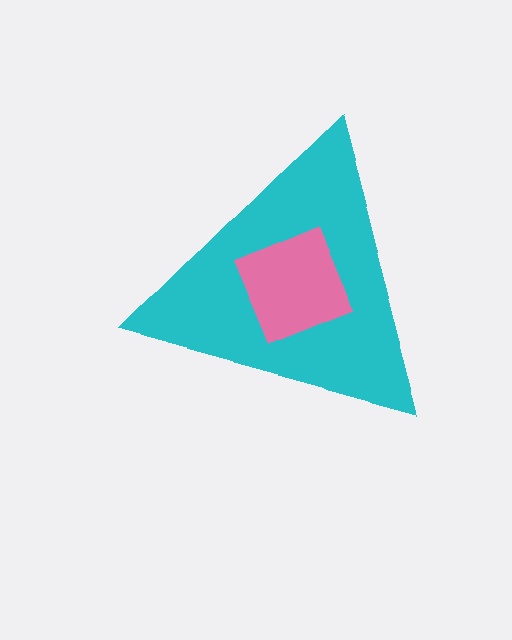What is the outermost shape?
The cyan triangle.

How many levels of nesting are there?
2.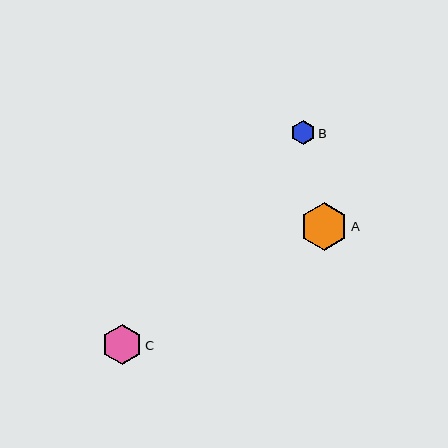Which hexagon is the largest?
Hexagon A is the largest with a size of approximately 48 pixels.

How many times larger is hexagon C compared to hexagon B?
Hexagon C is approximately 1.6 times the size of hexagon B.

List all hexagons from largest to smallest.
From largest to smallest: A, C, B.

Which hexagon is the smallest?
Hexagon B is the smallest with a size of approximately 25 pixels.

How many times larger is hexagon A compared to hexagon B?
Hexagon A is approximately 1.9 times the size of hexagon B.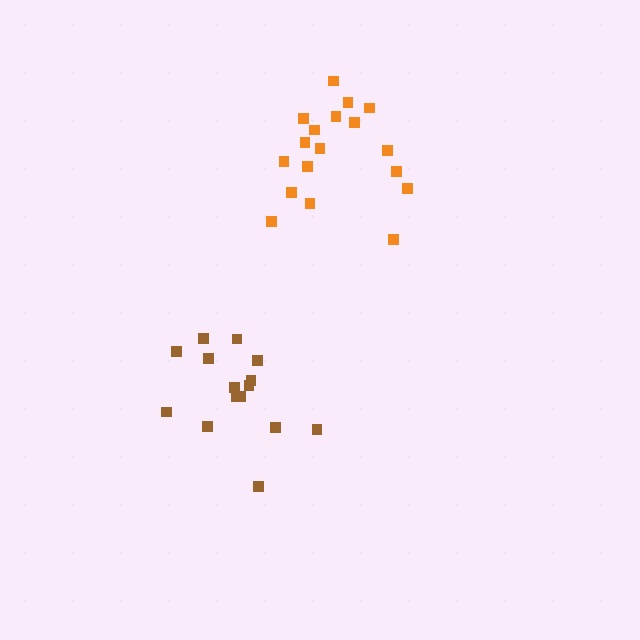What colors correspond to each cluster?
The clusters are colored: brown, orange.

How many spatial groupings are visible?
There are 2 spatial groupings.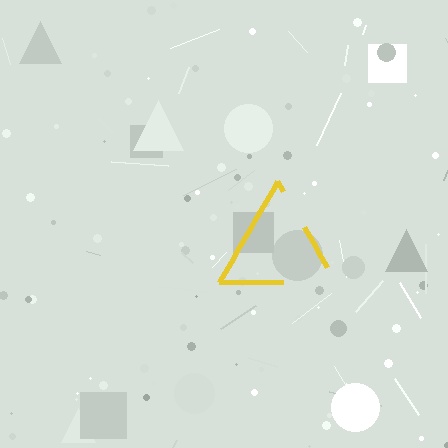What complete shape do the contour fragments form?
The contour fragments form a triangle.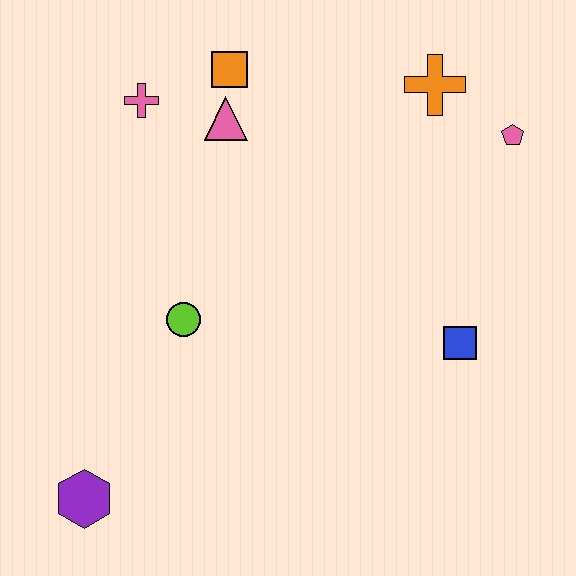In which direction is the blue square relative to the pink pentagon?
The blue square is below the pink pentagon.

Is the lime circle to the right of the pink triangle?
No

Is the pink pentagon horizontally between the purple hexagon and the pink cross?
No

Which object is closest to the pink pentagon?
The orange cross is closest to the pink pentagon.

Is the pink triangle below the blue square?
No